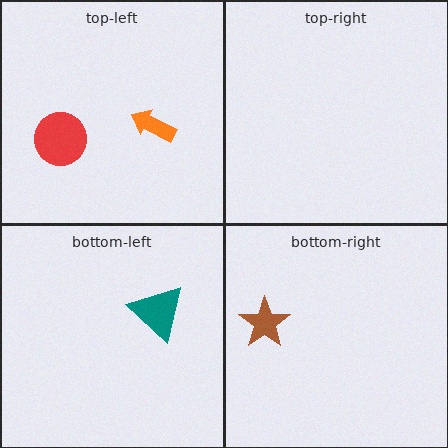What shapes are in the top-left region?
The red circle, the orange arrow.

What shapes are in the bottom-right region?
The brown star.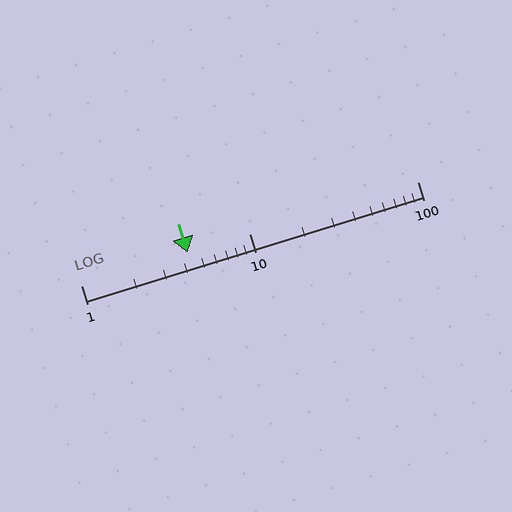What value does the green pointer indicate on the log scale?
The pointer indicates approximately 4.3.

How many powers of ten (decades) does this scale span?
The scale spans 2 decades, from 1 to 100.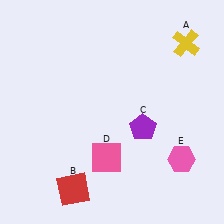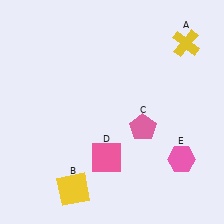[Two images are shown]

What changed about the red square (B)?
In Image 1, B is red. In Image 2, it changed to yellow.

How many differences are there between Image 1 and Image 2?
There are 2 differences between the two images.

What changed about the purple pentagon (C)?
In Image 1, C is purple. In Image 2, it changed to pink.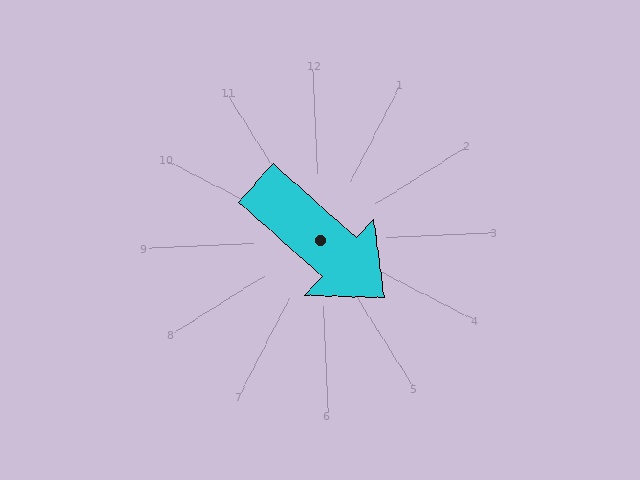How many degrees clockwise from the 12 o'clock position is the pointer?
Approximately 134 degrees.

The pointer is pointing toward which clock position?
Roughly 4 o'clock.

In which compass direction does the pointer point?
Southeast.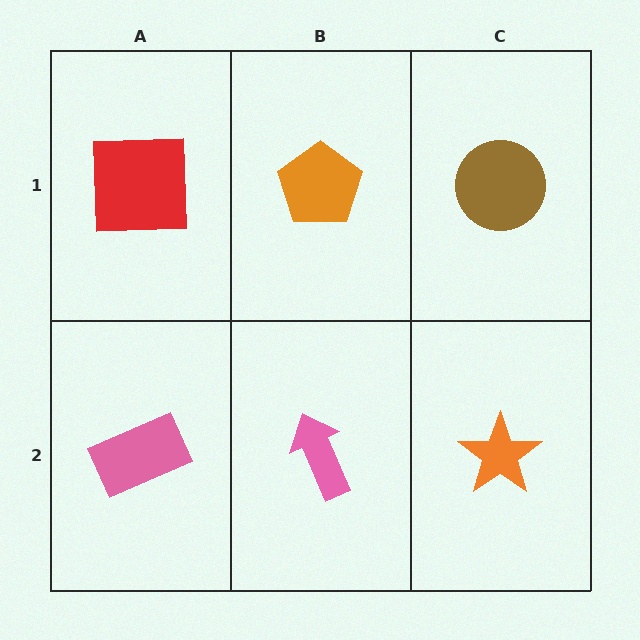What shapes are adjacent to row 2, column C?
A brown circle (row 1, column C), a pink arrow (row 2, column B).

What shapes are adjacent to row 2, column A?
A red square (row 1, column A), a pink arrow (row 2, column B).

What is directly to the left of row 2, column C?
A pink arrow.